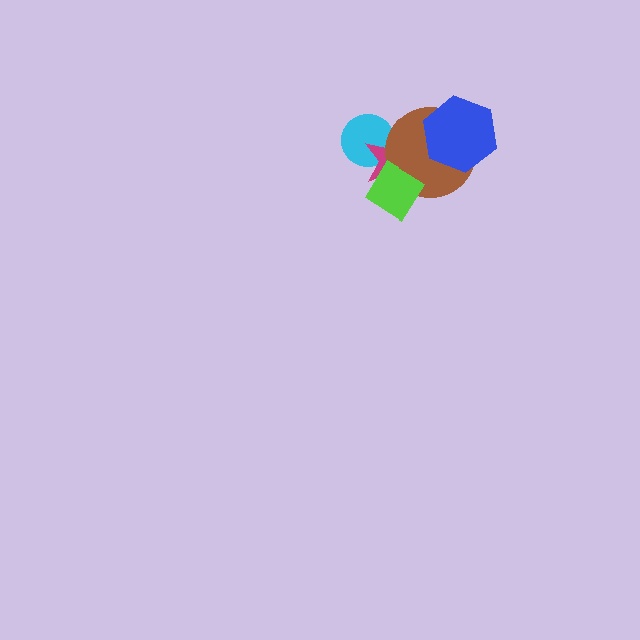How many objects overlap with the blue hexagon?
1 object overlaps with the blue hexagon.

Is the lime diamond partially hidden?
No, no other shape covers it.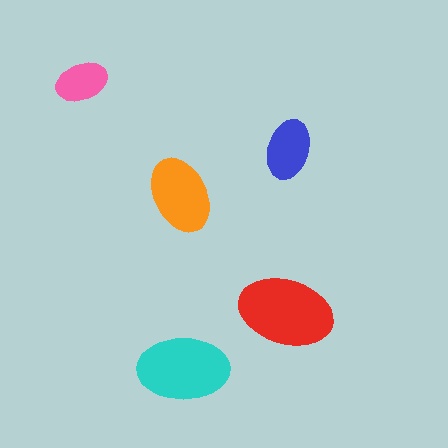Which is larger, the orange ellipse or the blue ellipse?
The orange one.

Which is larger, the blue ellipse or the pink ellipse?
The blue one.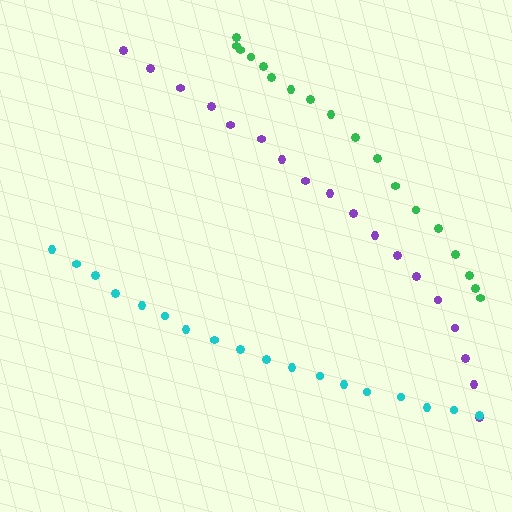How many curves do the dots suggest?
There are 3 distinct paths.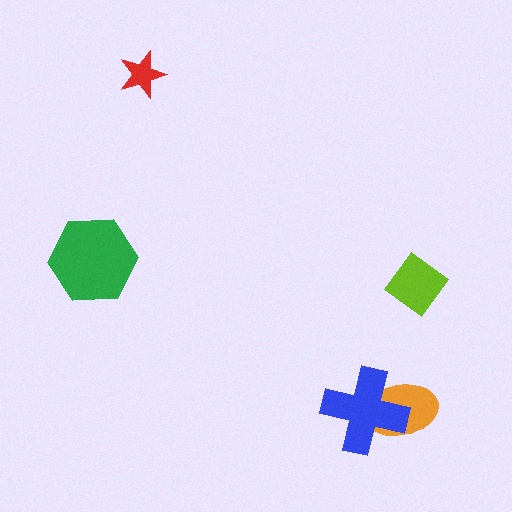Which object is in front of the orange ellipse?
The blue cross is in front of the orange ellipse.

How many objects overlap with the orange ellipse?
1 object overlaps with the orange ellipse.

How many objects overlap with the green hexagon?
0 objects overlap with the green hexagon.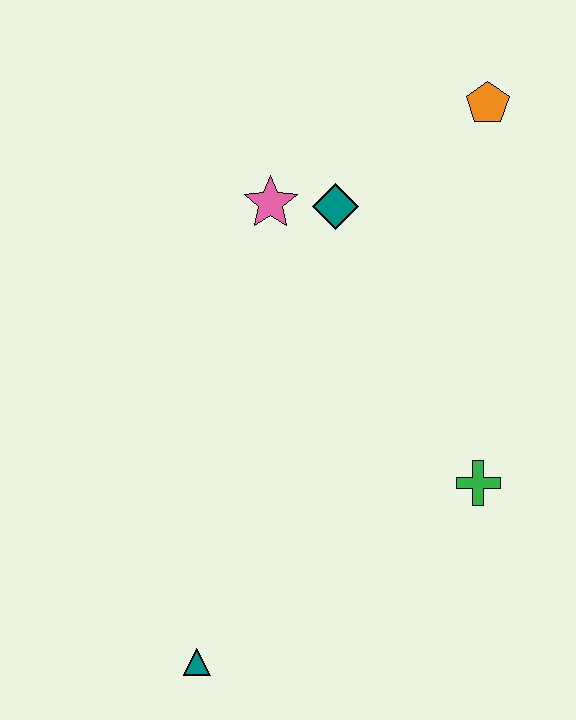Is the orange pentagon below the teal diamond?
No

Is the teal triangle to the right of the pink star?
No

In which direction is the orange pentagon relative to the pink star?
The orange pentagon is to the right of the pink star.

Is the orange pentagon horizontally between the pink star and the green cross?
No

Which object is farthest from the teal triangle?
The orange pentagon is farthest from the teal triangle.